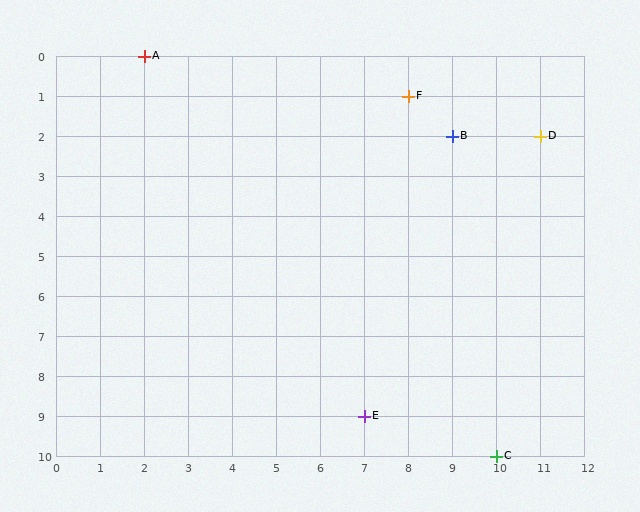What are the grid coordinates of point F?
Point F is at grid coordinates (8, 1).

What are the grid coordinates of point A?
Point A is at grid coordinates (2, 0).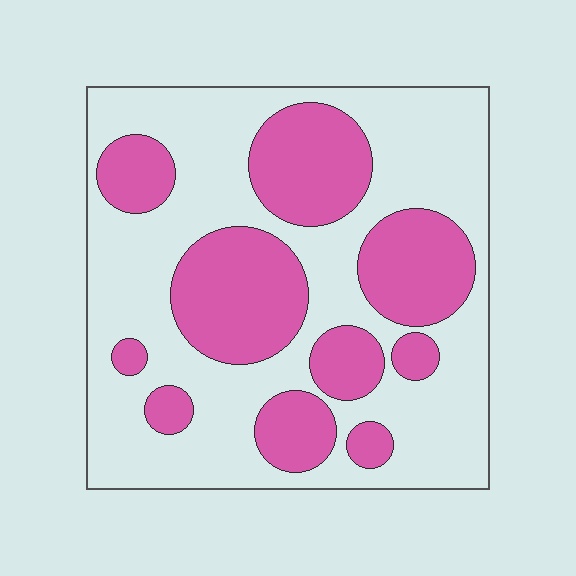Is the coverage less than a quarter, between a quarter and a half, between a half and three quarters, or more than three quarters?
Between a quarter and a half.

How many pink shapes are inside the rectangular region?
10.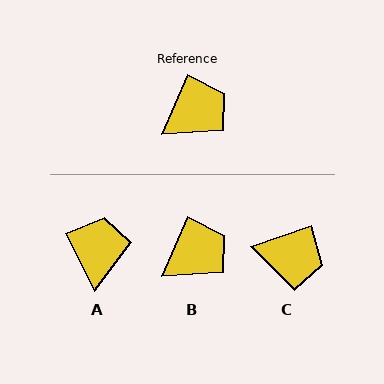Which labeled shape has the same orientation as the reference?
B.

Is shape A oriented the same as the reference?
No, it is off by about 50 degrees.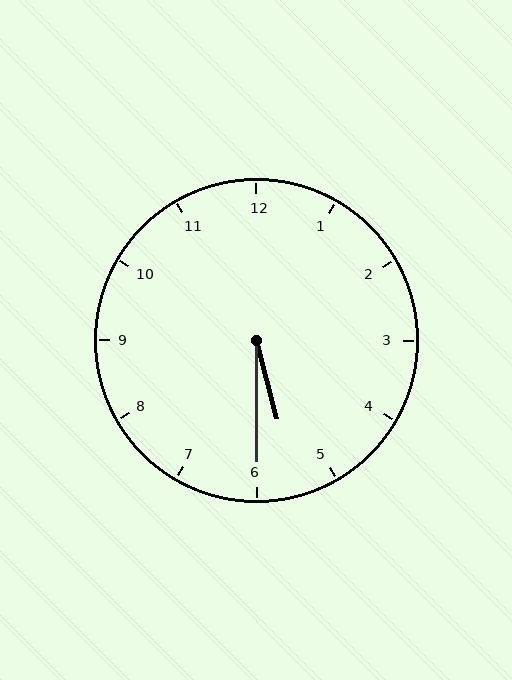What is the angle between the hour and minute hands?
Approximately 15 degrees.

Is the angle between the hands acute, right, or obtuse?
It is acute.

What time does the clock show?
5:30.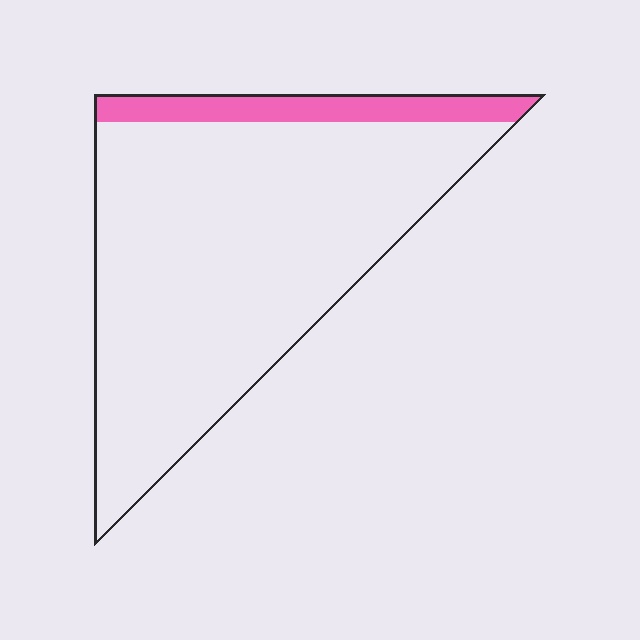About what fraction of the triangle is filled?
About one eighth (1/8).